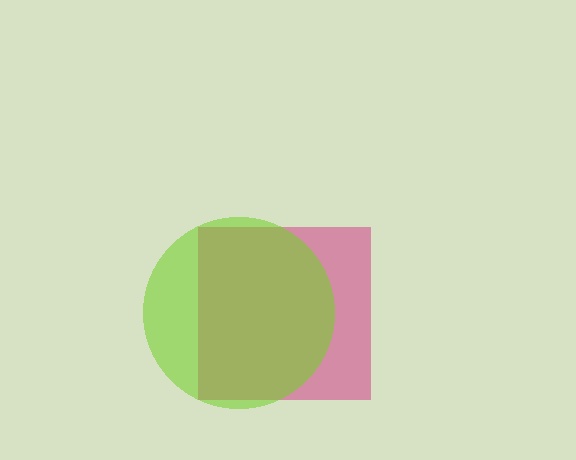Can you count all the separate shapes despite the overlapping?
Yes, there are 2 separate shapes.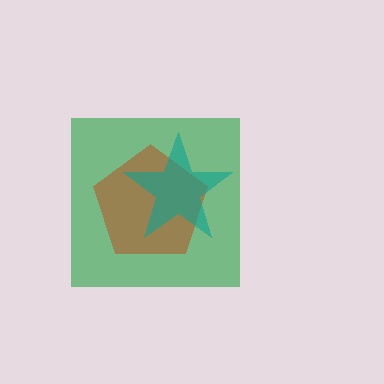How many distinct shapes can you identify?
There are 3 distinct shapes: a green square, a brown pentagon, a teal star.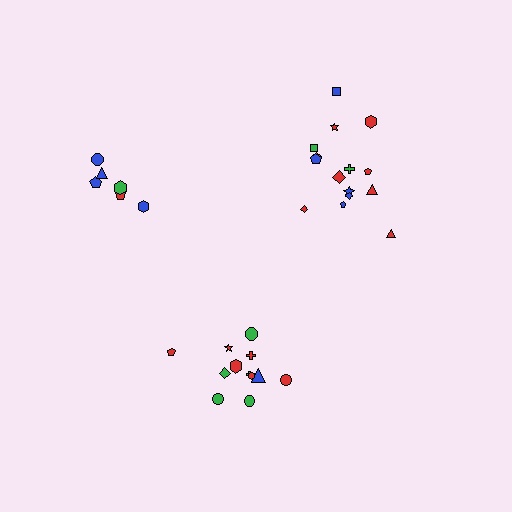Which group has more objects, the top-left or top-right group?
The top-right group.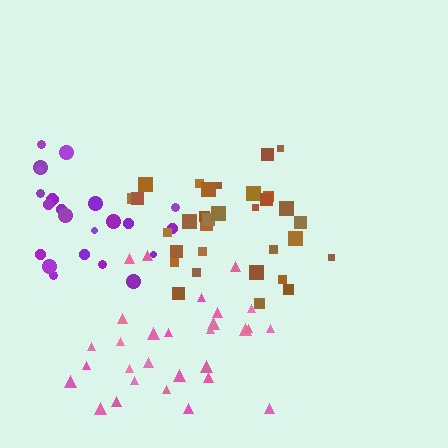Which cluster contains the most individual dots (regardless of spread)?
Brown (32).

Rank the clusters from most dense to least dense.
brown, purple, pink.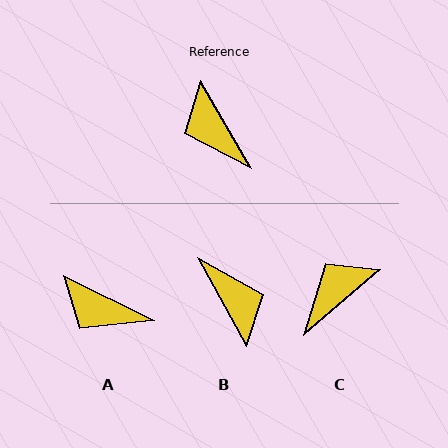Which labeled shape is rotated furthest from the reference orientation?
B, about 179 degrees away.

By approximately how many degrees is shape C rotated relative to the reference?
Approximately 79 degrees clockwise.